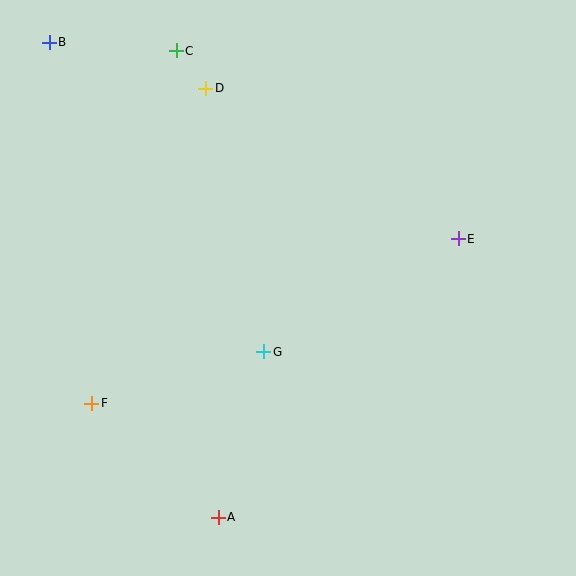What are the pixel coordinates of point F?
Point F is at (92, 403).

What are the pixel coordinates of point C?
Point C is at (176, 51).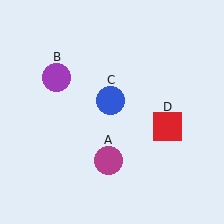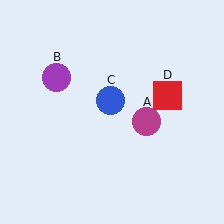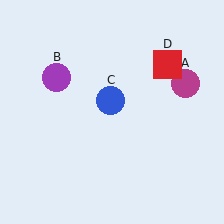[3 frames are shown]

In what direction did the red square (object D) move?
The red square (object D) moved up.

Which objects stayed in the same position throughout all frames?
Purple circle (object B) and blue circle (object C) remained stationary.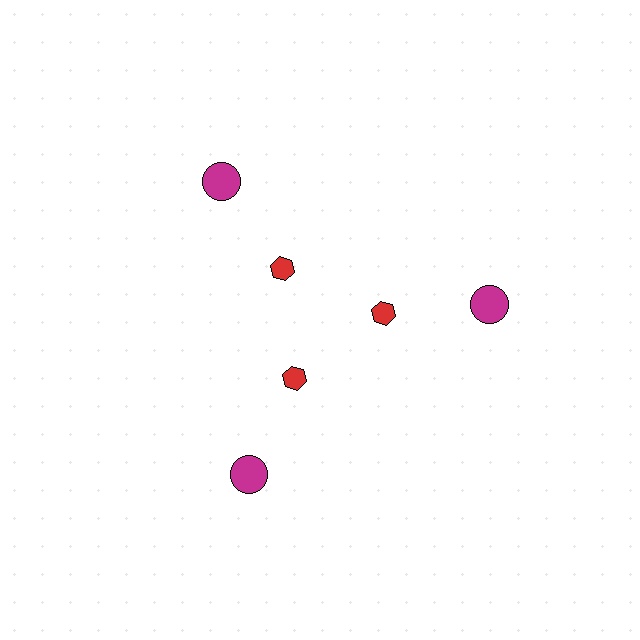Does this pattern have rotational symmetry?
Yes, this pattern has 3-fold rotational symmetry. It looks the same after rotating 120 degrees around the center.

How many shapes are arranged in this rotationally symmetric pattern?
There are 6 shapes, arranged in 3 groups of 2.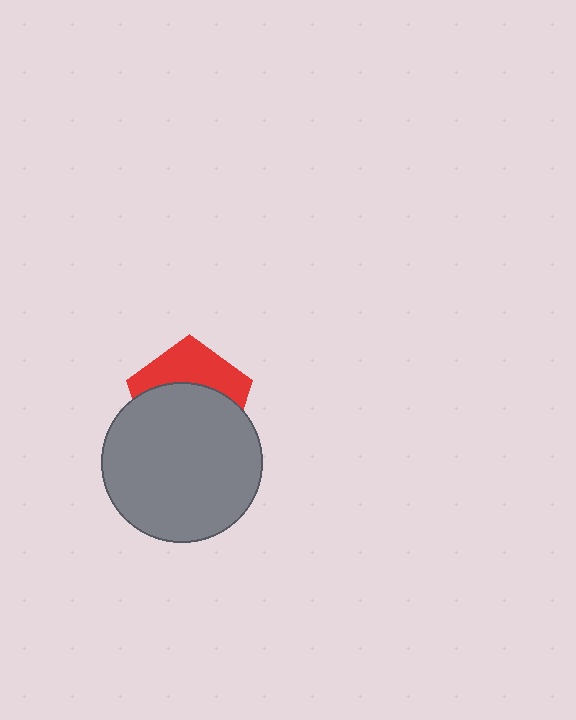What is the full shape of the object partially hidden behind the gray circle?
The partially hidden object is a red pentagon.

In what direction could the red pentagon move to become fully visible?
The red pentagon could move up. That would shift it out from behind the gray circle entirely.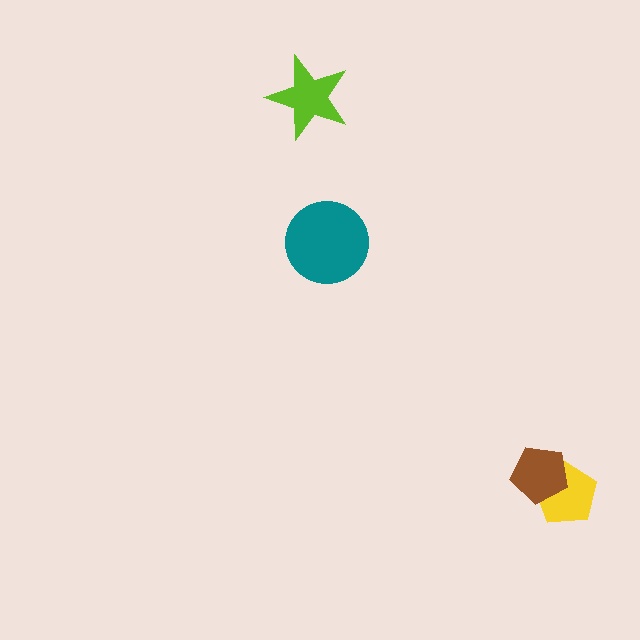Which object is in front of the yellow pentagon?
The brown pentagon is in front of the yellow pentagon.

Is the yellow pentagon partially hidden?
Yes, it is partially covered by another shape.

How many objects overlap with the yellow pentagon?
1 object overlaps with the yellow pentagon.